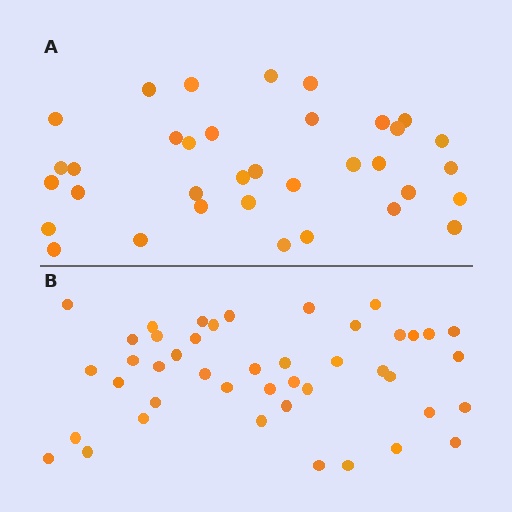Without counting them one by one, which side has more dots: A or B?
Region B (the bottom region) has more dots.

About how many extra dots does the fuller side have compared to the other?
Region B has roughly 8 or so more dots than region A.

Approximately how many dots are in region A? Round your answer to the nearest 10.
About 40 dots. (The exact count is 35, which rounds to 40.)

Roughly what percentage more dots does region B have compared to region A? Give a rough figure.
About 25% more.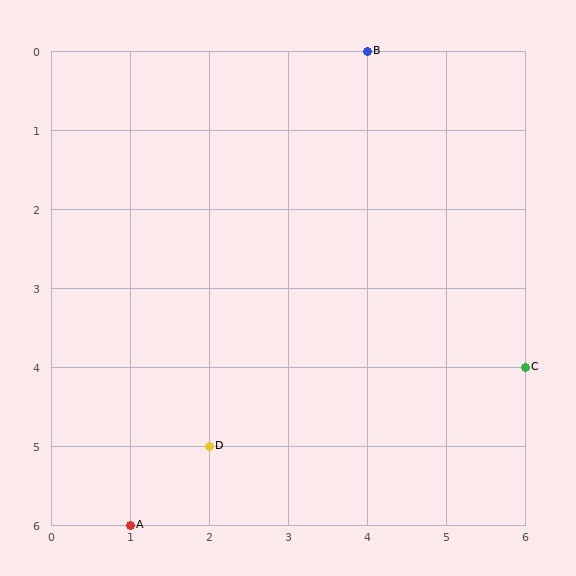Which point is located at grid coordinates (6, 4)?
Point C is at (6, 4).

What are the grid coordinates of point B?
Point B is at grid coordinates (4, 0).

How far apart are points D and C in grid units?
Points D and C are 4 columns and 1 row apart (about 4.1 grid units diagonally).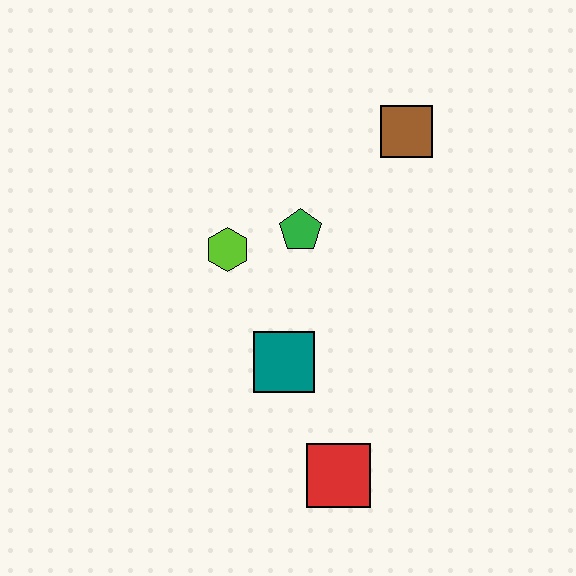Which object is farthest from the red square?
The brown square is farthest from the red square.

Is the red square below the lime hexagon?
Yes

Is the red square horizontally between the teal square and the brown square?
Yes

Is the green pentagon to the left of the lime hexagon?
No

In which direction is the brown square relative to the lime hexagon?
The brown square is to the right of the lime hexagon.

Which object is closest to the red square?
The teal square is closest to the red square.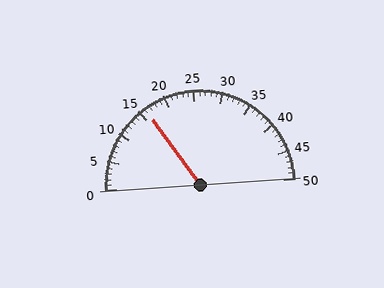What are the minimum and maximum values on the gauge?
The gauge ranges from 0 to 50.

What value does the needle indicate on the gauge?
The needle indicates approximately 16.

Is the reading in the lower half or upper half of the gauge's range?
The reading is in the lower half of the range (0 to 50).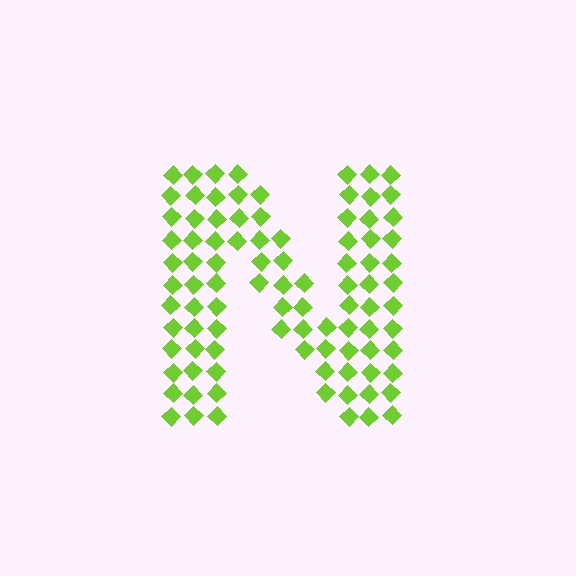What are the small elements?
The small elements are diamonds.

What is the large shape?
The large shape is the letter N.